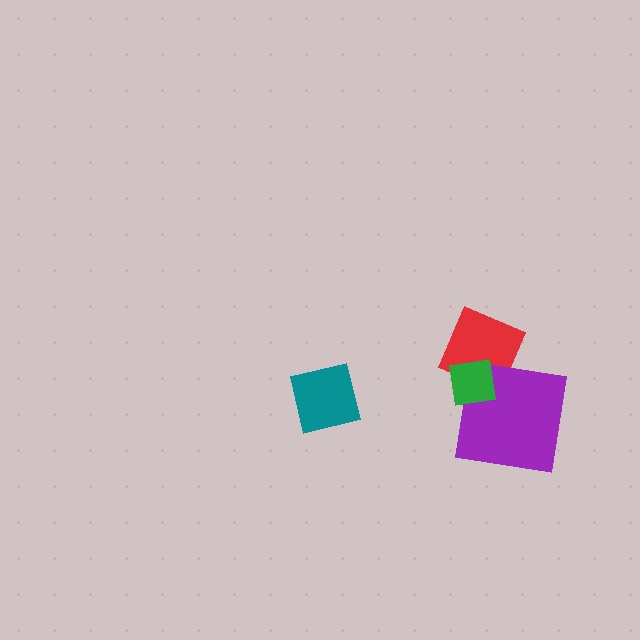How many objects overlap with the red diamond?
2 objects overlap with the red diamond.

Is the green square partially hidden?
No, no other shape covers it.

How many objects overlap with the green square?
2 objects overlap with the green square.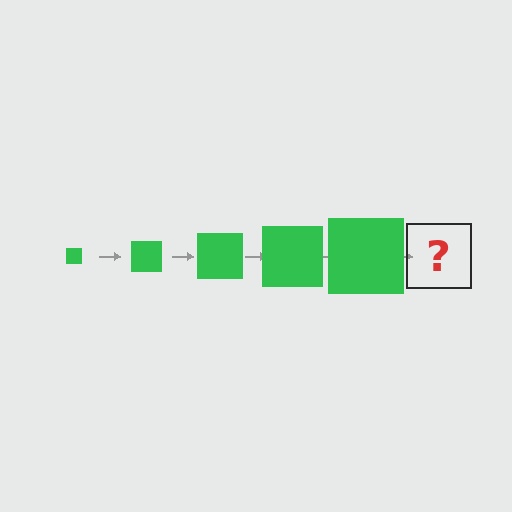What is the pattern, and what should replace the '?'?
The pattern is that the square gets progressively larger each step. The '?' should be a green square, larger than the previous one.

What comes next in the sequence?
The next element should be a green square, larger than the previous one.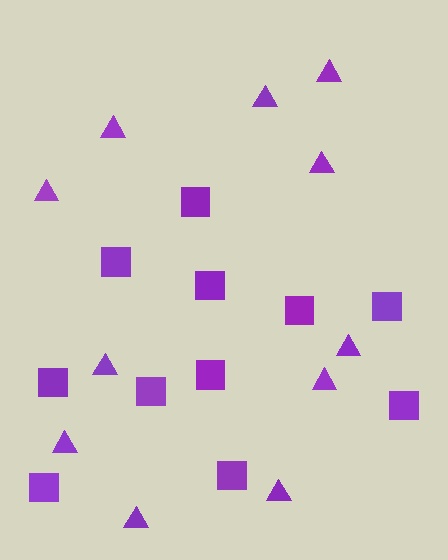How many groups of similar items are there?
There are 2 groups: one group of squares (11) and one group of triangles (11).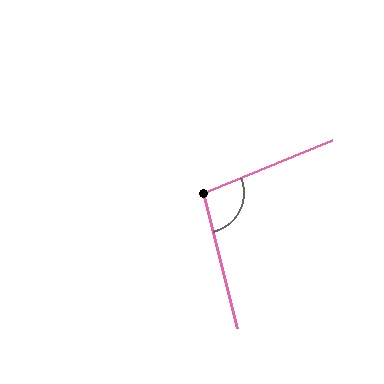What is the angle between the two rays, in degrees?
Approximately 98 degrees.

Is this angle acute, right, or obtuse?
It is obtuse.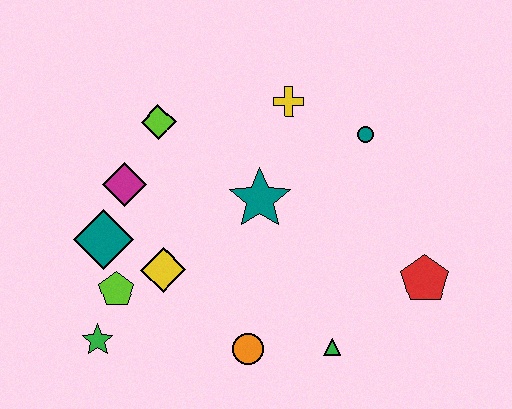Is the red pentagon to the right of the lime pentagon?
Yes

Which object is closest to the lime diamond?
The magenta diamond is closest to the lime diamond.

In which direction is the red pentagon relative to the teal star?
The red pentagon is to the right of the teal star.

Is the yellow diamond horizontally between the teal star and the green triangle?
No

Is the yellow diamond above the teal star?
No